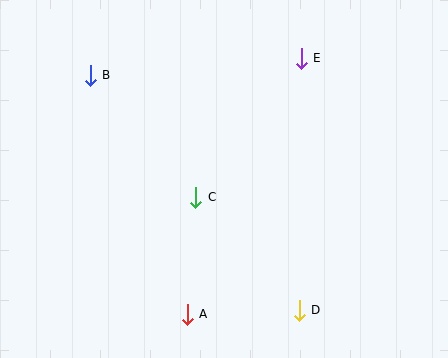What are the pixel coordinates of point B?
Point B is at (90, 75).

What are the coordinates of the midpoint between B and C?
The midpoint between B and C is at (143, 136).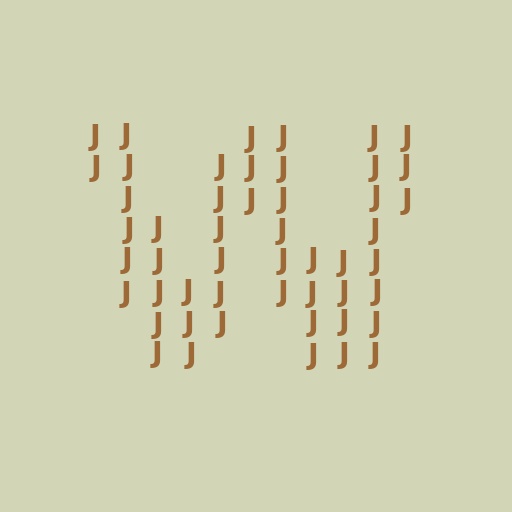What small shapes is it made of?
It is made of small letter J's.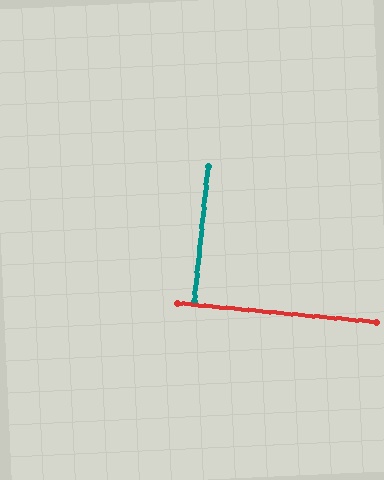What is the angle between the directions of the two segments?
Approximately 89 degrees.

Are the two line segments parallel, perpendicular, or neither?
Perpendicular — they meet at approximately 89°.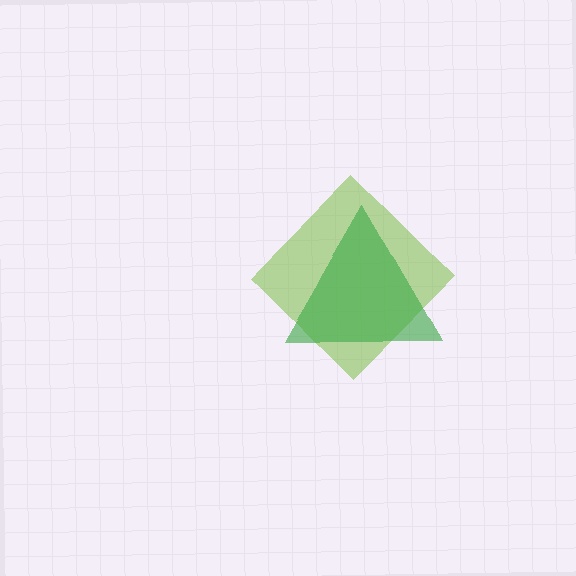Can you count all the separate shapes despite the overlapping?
Yes, there are 2 separate shapes.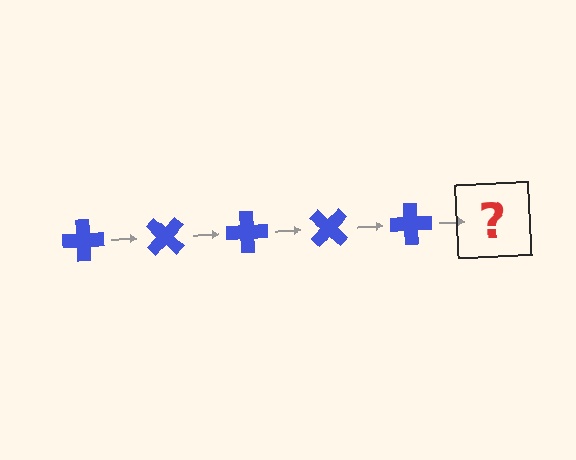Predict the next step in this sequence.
The next step is a blue cross rotated 225 degrees.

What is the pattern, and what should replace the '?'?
The pattern is that the cross rotates 45 degrees each step. The '?' should be a blue cross rotated 225 degrees.